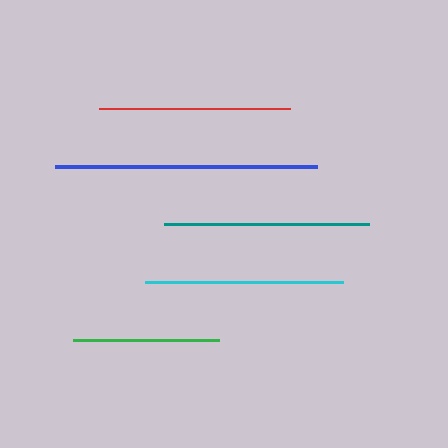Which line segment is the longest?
The blue line is the longest at approximately 262 pixels.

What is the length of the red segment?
The red segment is approximately 191 pixels long.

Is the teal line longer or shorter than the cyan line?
The teal line is longer than the cyan line.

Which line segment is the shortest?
The green line is the shortest at approximately 145 pixels.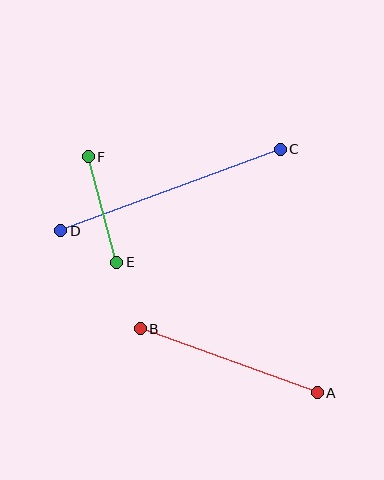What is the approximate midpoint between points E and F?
The midpoint is at approximately (102, 210) pixels.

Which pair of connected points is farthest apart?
Points C and D are farthest apart.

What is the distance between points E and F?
The distance is approximately 109 pixels.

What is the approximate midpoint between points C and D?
The midpoint is at approximately (171, 190) pixels.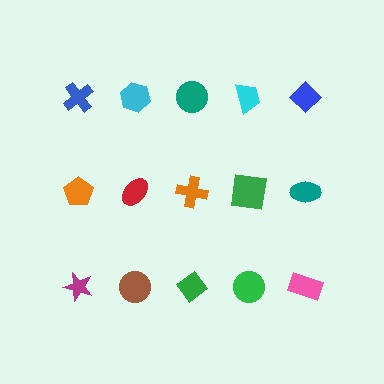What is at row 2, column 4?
A green square.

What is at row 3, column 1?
A magenta star.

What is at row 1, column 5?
A blue diamond.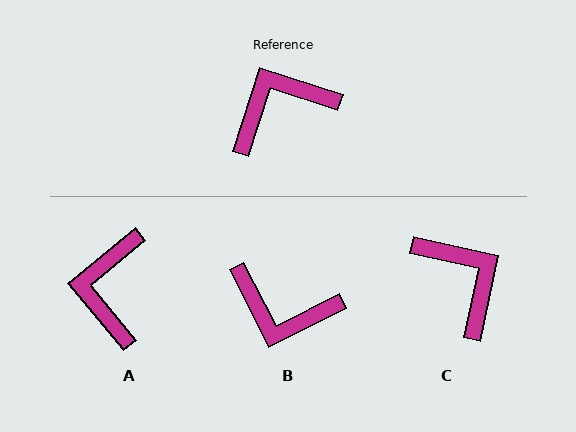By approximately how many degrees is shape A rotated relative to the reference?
Approximately 58 degrees counter-clockwise.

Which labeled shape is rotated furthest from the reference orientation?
B, about 135 degrees away.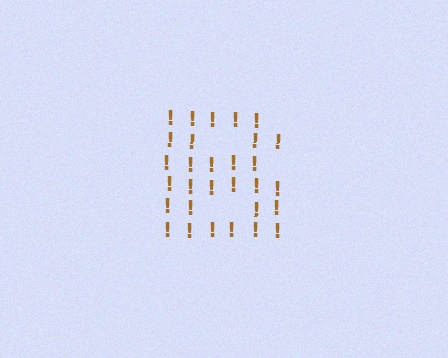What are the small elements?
The small elements are exclamation marks.